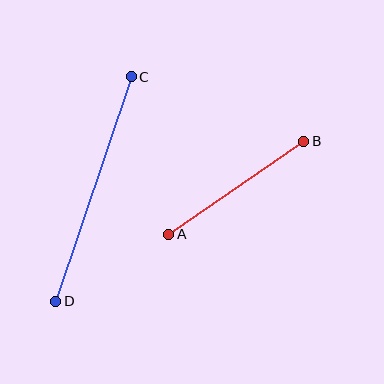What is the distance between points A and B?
The distance is approximately 164 pixels.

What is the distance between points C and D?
The distance is approximately 236 pixels.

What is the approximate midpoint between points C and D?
The midpoint is at approximately (93, 189) pixels.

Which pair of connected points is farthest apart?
Points C and D are farthest apart.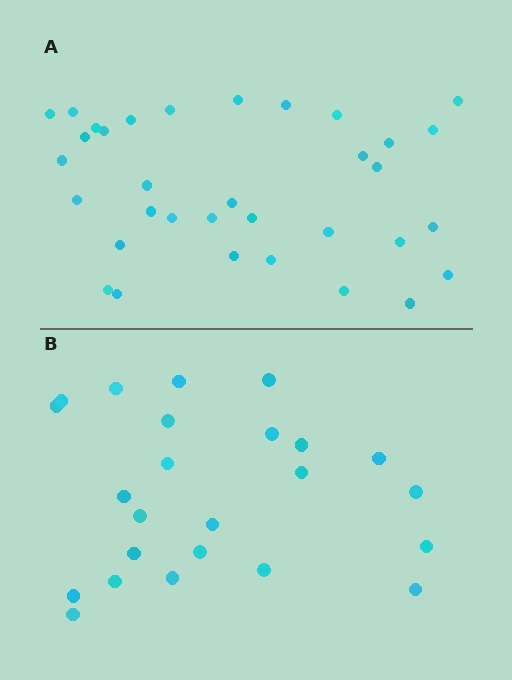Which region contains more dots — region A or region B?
Region A (the top region) has more dots.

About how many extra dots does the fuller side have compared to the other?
Region A has roughly 10 or so more dots than region B.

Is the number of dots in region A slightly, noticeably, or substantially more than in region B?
Region A has noticeably more, but not dramatically so. The ratio is roughly 1.4 to 1.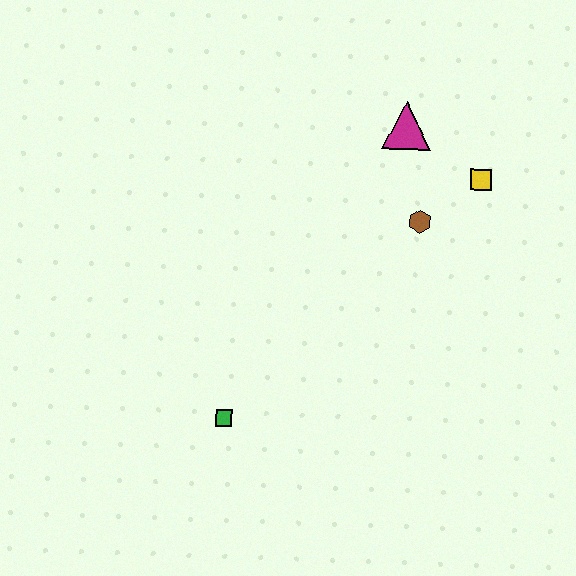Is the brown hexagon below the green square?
No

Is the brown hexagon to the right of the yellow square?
No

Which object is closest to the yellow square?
The brown hexagon is closest to the yellow square.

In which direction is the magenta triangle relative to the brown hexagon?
The magenta triangle is above the brown hexagon.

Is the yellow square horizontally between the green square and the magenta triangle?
No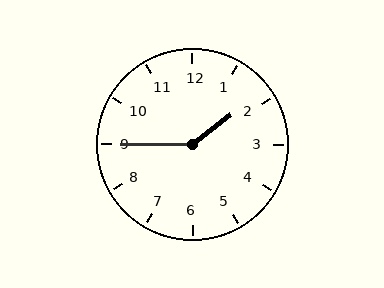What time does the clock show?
1:45.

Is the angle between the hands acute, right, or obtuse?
It is obtuse.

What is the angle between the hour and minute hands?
Approximately 142 degrees.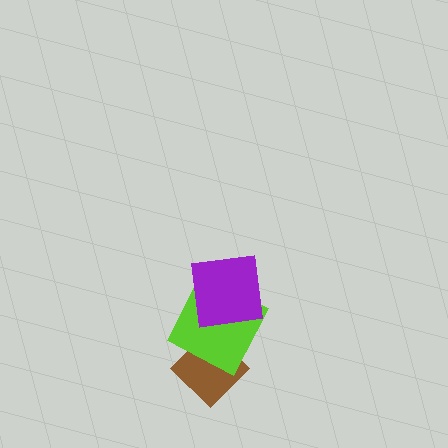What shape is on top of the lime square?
The purple square is on top of the lime square.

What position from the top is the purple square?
The purple square is 1st from the top.